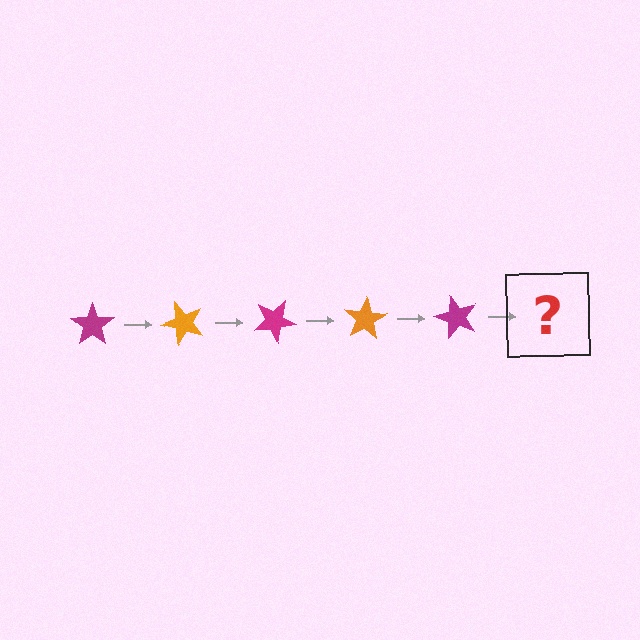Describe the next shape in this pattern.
It should be an orange star, rotated 250 degrees from the start.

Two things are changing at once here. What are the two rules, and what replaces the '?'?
The two rules are that it rotates 50 degrees each step and the color cycles through magenta and orange. The '?' should be an orange star, rotated 250 degrees from the start.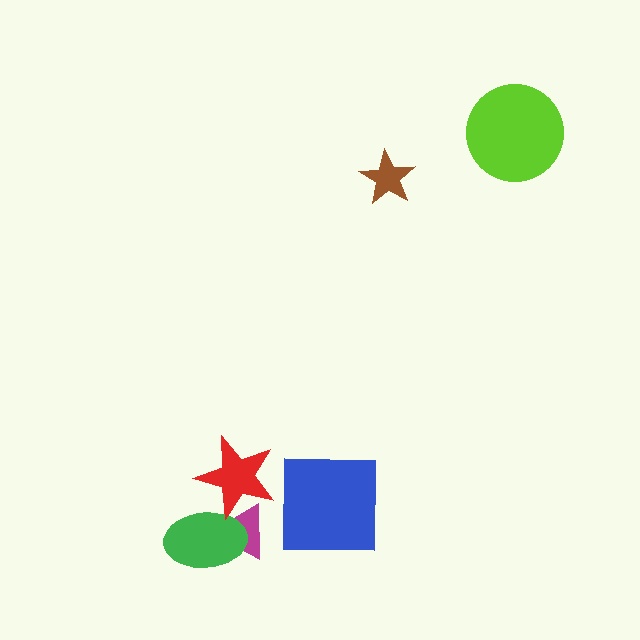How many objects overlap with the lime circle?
0 objects overlap with the lime circle.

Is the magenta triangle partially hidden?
Yes, it is partially covered by another shape.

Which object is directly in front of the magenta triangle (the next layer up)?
The green ellipse is directly in front of the magenta triangle.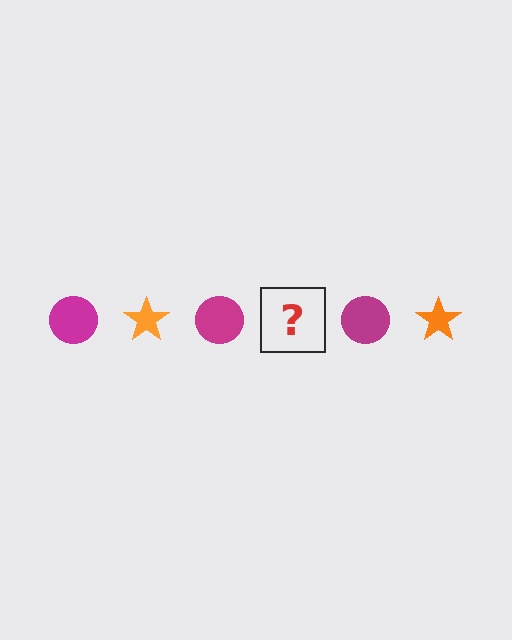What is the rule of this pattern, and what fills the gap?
The rule is that the pattern alternates between magenta circle and orange star. The gap should be filled with an orange star.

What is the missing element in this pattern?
The missing element is an orange star.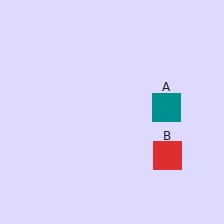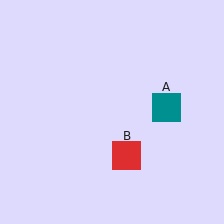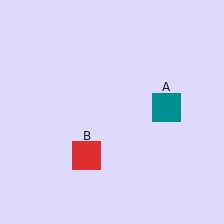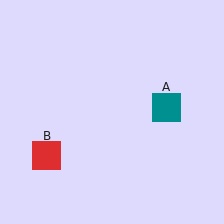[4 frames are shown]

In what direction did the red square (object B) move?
The red square (object B) moved left.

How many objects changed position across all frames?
1 object changed position: red square (object B).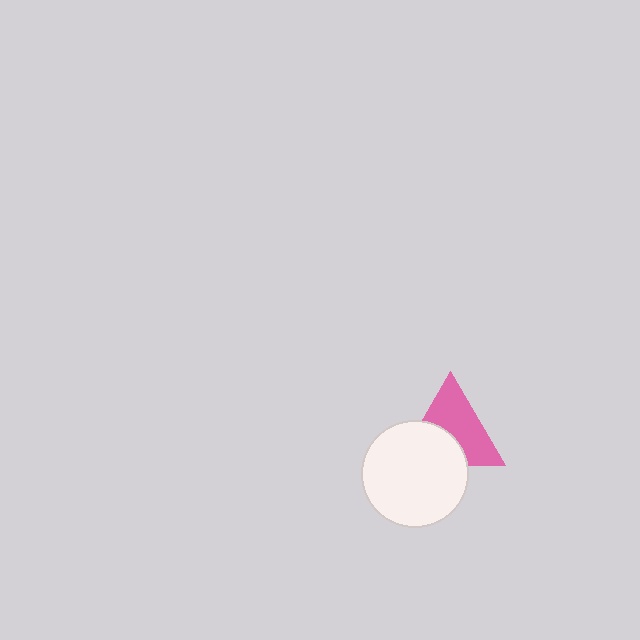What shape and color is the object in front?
The object in front is a white circle.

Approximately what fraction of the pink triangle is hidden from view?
Roughly 40% of the pink triangle is hidden behind the white circle.